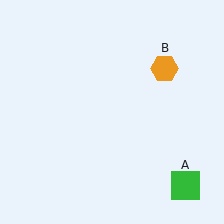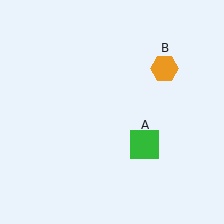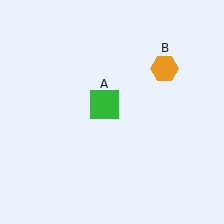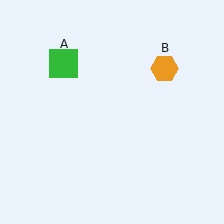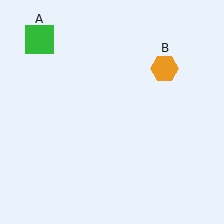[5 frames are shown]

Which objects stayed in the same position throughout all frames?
Orange hexagon (object B) remained stationary.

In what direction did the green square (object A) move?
The green square (object A) moved up and to the left.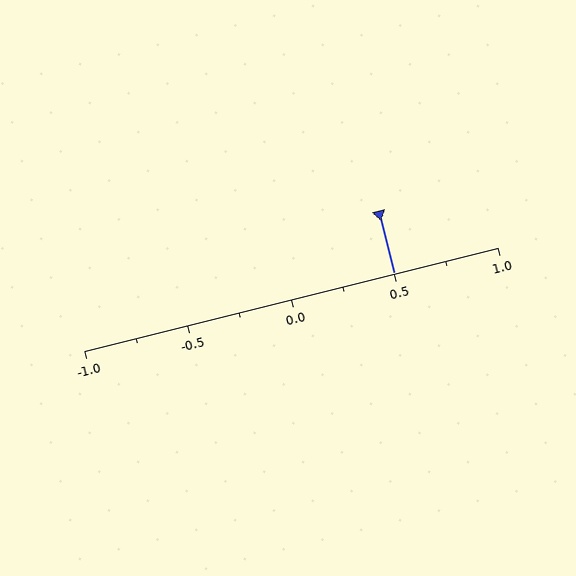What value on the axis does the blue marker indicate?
The marker indicates approximately 0.5.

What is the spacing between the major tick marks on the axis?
The major ticks are spaced 0.5 apart.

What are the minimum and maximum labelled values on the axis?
The axis runs from -1.0 to 1.0.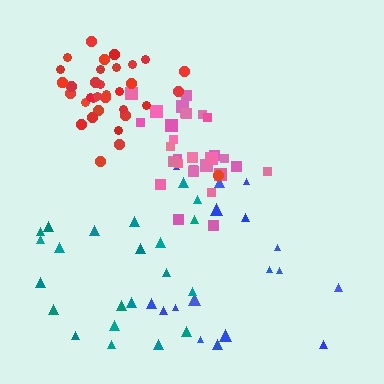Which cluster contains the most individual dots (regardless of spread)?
Red (35).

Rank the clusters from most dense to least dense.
red, pink, teal, blue.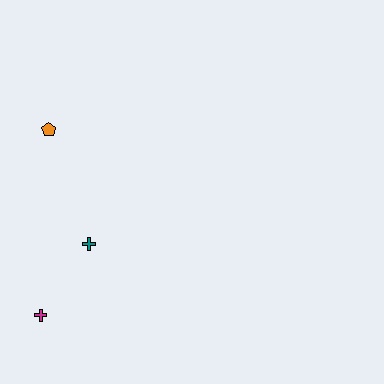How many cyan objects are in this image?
There are no cyan objects.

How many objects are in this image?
There are 3 objects.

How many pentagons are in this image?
There is 1 pentagon.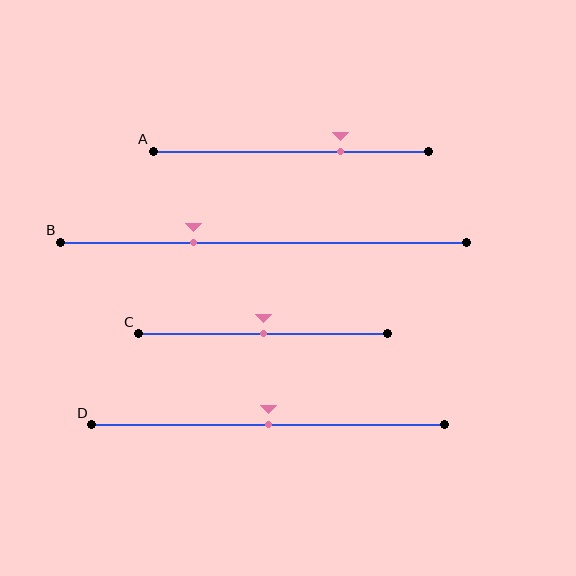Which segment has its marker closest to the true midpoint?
Segment C has its marker closest to the true midpoint.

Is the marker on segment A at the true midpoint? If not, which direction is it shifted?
No, the marker on segment A is shifted to the right by about 18% of the segment length.